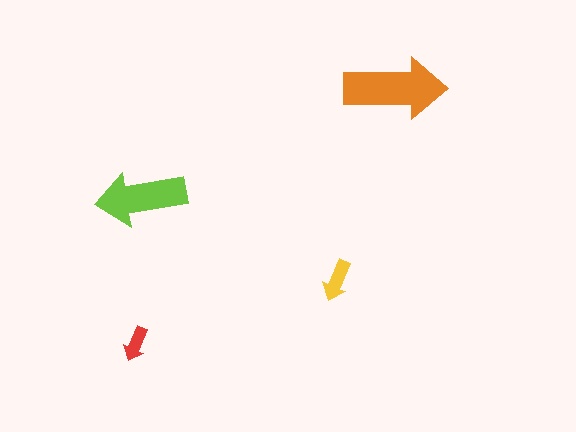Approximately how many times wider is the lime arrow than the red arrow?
About 2.5 times wider.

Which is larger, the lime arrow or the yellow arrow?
The lime one.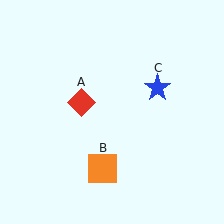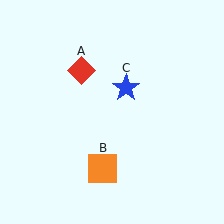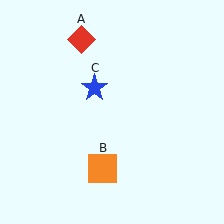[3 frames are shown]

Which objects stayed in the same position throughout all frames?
Orange square (object B) remained stationary.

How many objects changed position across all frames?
2 objects changed position: red diamond (object A), blue star (object C).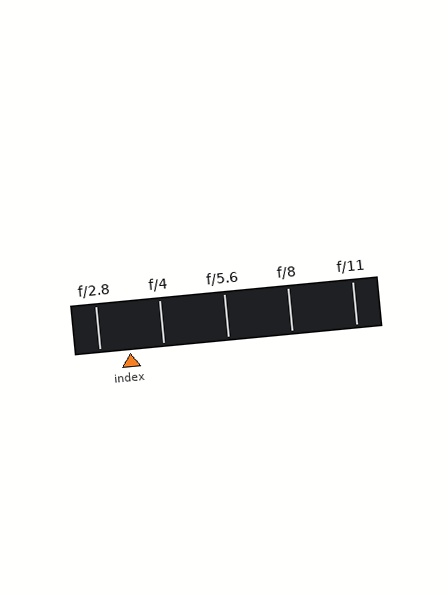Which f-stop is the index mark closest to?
The index mark is closest to f/2.8.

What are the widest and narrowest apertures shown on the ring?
The widest aperture shown is f/2.8 and the narrowest is f/11.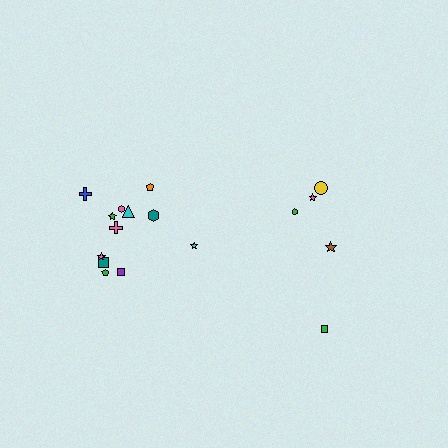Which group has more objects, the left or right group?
The left group.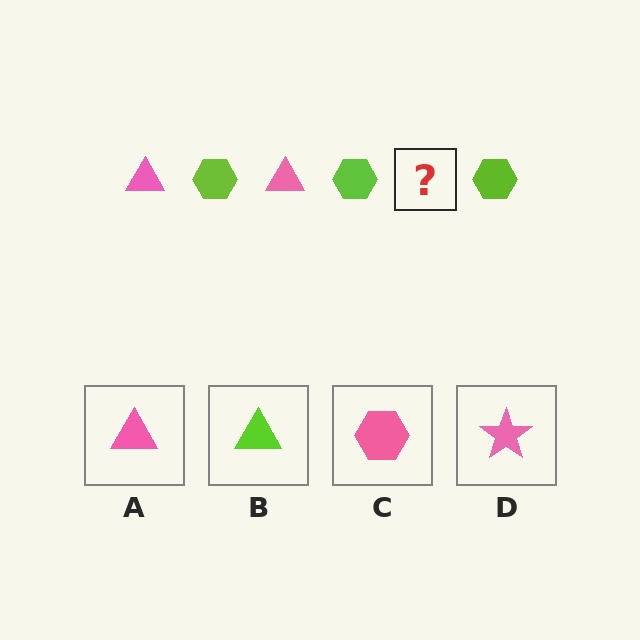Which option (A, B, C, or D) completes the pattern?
A.